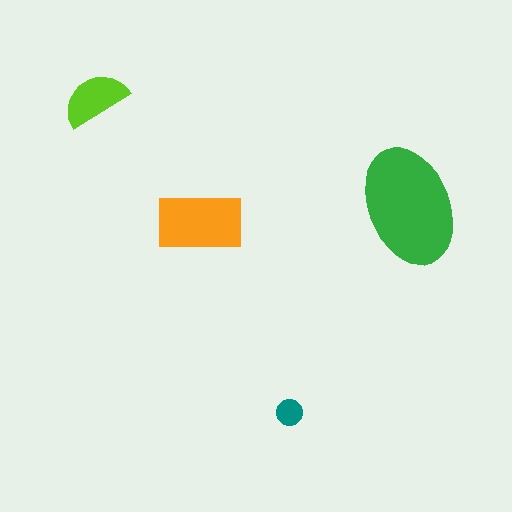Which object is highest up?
The lime semicircle is topmost.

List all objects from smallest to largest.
The teal circle, the lime semicircle, the orange rectangle, the green ellipse.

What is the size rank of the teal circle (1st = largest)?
4th.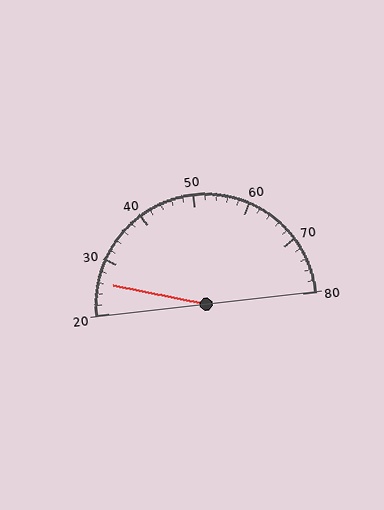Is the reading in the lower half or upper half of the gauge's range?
The reading is in the lower half of the range (20 to 80).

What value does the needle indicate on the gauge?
The needle indicates approximately 26.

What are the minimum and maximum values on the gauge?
The gauge ranges from 20 to 80.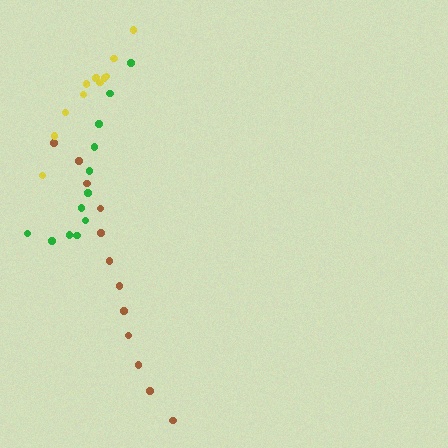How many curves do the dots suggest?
There are 3 distinct paths.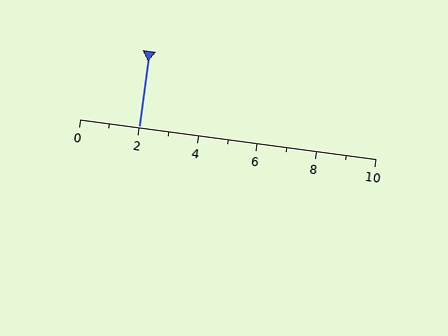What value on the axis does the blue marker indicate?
The marker indicates approximately 2.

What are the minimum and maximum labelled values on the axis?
The axis runs from 0 to 10.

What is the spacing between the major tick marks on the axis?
The major ticks are spaced 2 apart.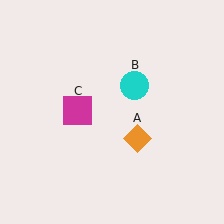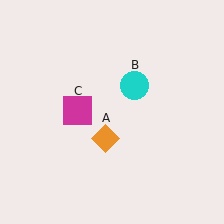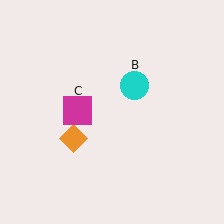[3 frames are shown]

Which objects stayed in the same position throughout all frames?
Cyan circle (object B) and magenta square (object C) remained stationary.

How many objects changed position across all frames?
1 object changed position: orange diamond (object A).